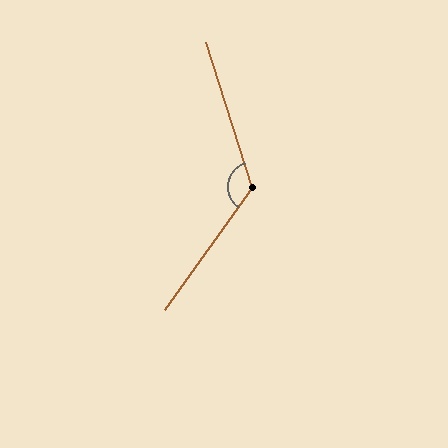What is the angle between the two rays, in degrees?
Approximately 127 degrees.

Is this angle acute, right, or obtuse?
It is obtuse.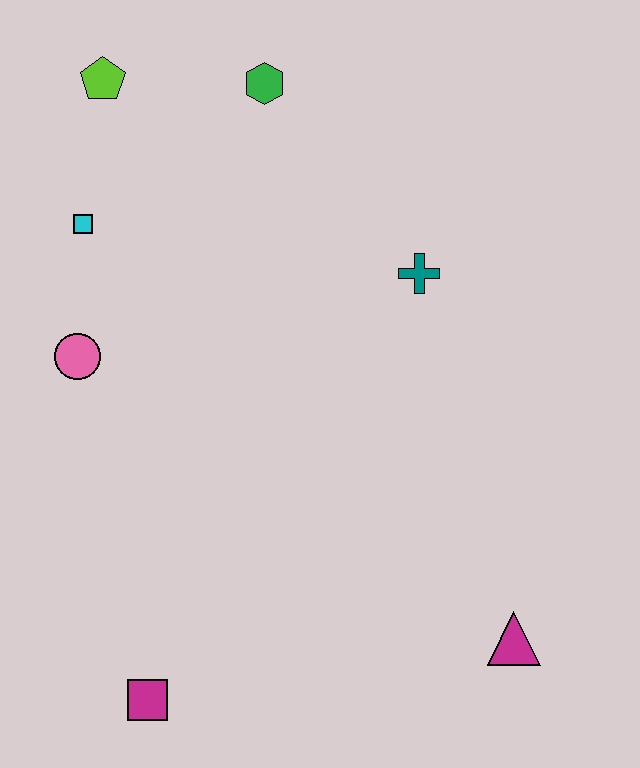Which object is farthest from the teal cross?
The magenta square is farthest from the teal cross.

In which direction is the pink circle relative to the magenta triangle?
The pink circle is to the left of the magenta triangle.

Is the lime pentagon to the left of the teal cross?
Yes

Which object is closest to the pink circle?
The cyan square is closest to the pink circle.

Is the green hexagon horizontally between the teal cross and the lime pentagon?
Yes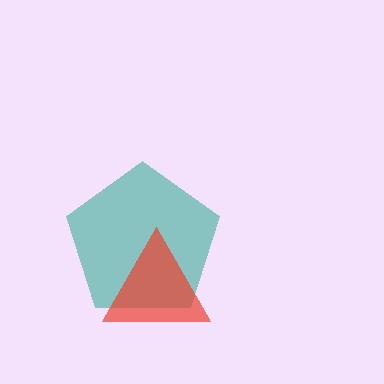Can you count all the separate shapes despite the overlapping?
Yes, there are 2 separate shapes.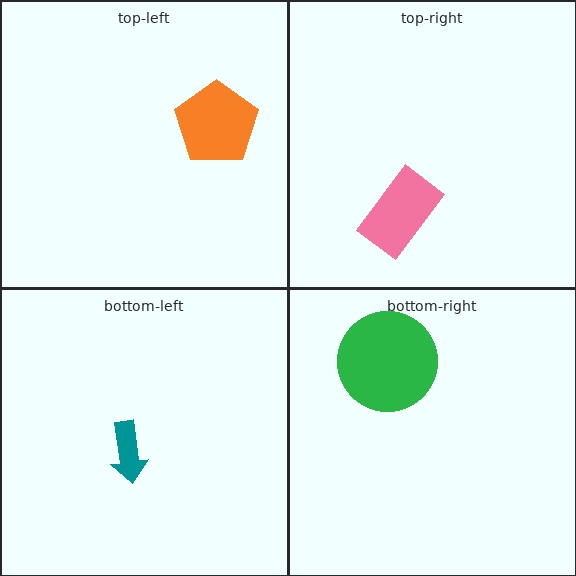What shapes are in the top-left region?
The orange pentagon.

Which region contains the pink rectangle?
The top-right region.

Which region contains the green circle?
The bottom-right region.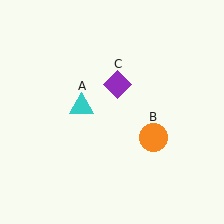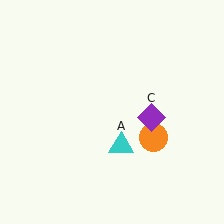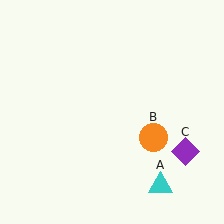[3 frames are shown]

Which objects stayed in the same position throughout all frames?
Orange circle (object B) remained stationary.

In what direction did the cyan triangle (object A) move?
The cyan triangle (object A) moved down and to the right.